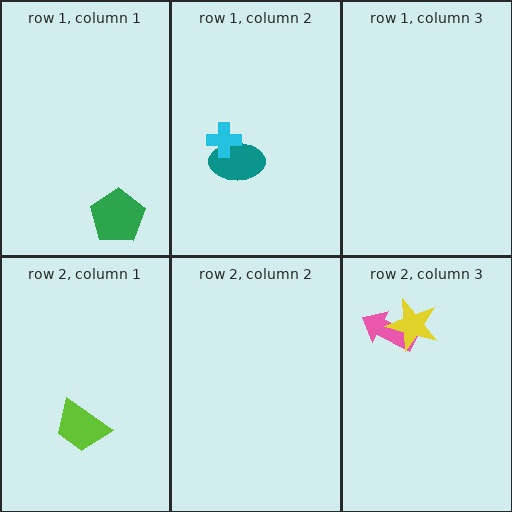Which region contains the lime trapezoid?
The row 2, column 1 region.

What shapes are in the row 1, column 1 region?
The green pentagon.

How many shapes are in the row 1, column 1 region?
1.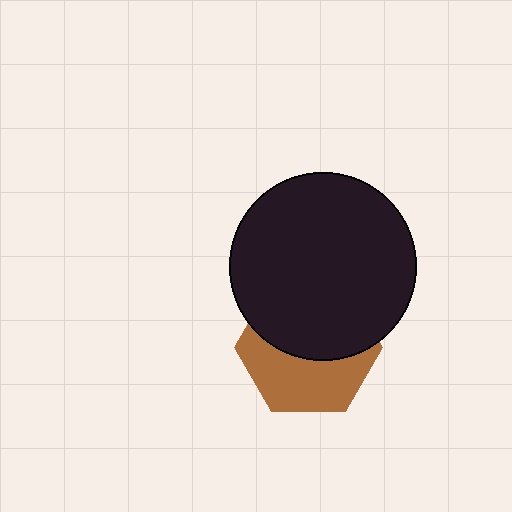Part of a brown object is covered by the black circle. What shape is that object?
It is a hexagon.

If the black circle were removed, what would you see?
You would see the complete brown hexagon.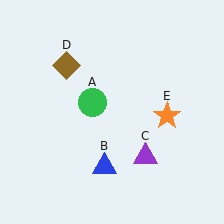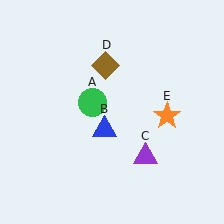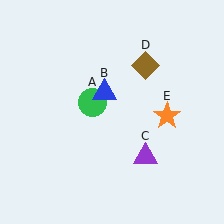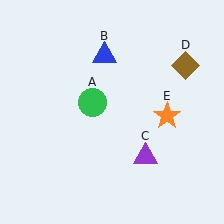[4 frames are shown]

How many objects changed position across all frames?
2 objects changed position: blue triangle (object B), brown diamond (object D).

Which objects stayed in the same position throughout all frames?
Green circle (object A) and purple triangle (object C) and orange star (object E) remained stationary.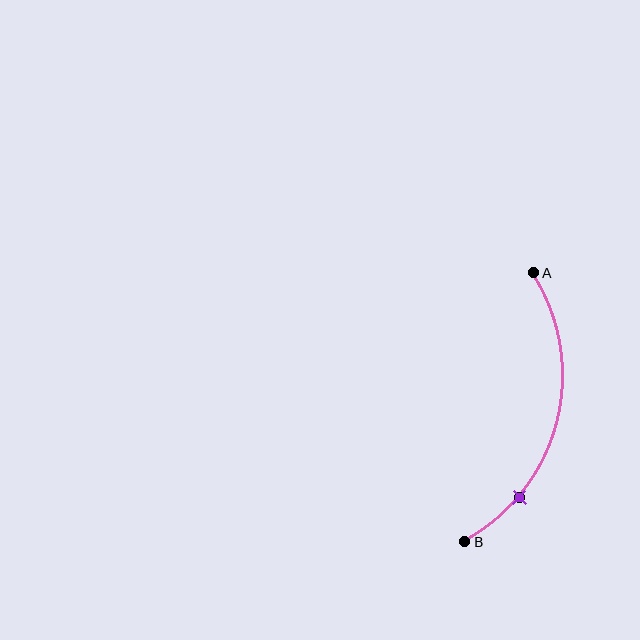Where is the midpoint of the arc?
The arc midpoint is the point on the curve farthest from the straight line joining A and B. It sits to the right of that line.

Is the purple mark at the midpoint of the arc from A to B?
No. The purple mark lies on the arc but is closer to endpoint B. The arc midpoint would be at the point on the curve equidistant along the arc from both A and B.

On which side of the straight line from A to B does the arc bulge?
The arc bulges to the right of the straight line connecting A and B.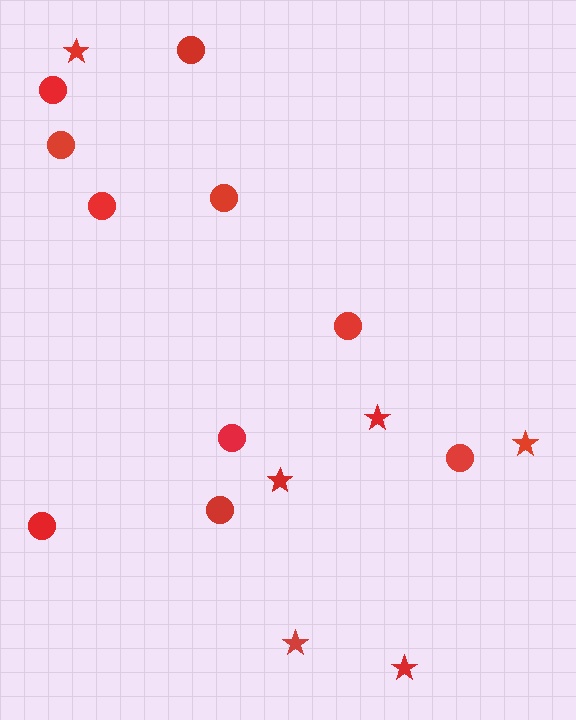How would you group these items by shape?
There are 2 groups: one group of circles (10) and one group of stars (6).